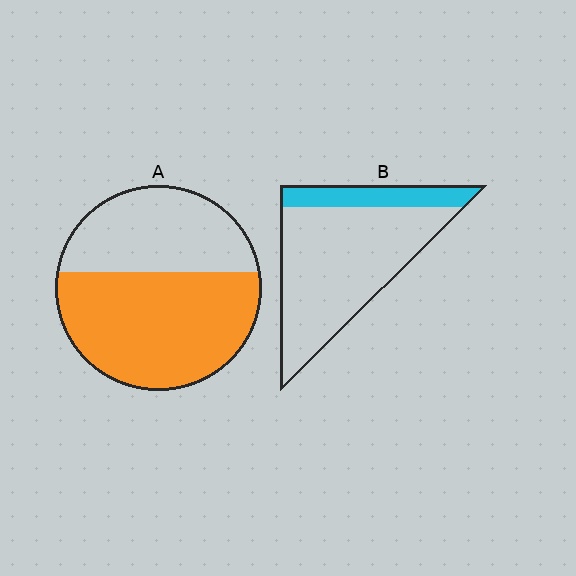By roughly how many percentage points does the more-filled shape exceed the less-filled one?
By roughly 40 percentage points (A over B).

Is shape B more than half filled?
No.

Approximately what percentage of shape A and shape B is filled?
A is approximately 60% and B is approximately 20%.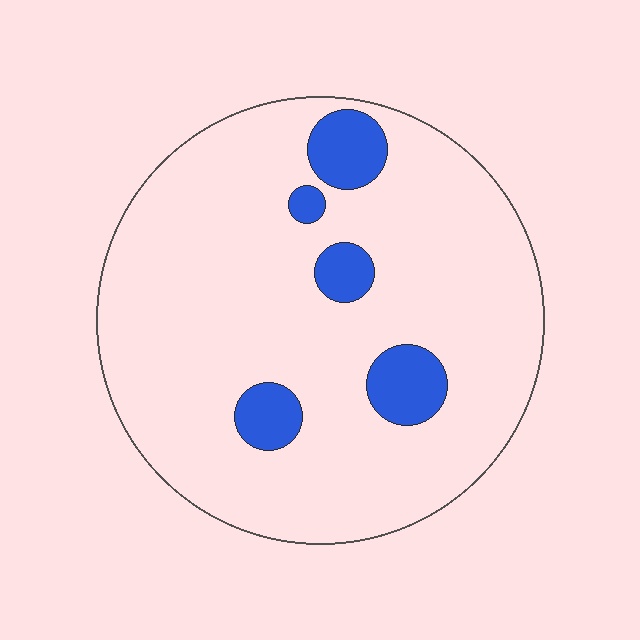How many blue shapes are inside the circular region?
5.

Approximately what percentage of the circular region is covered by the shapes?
Approximately 10%.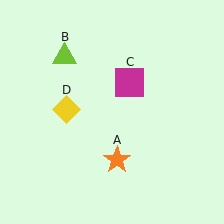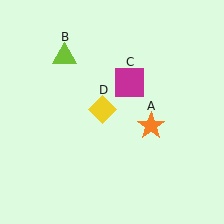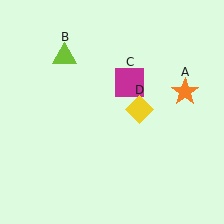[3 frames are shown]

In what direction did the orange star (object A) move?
The orange star (object A) moved up and to the right.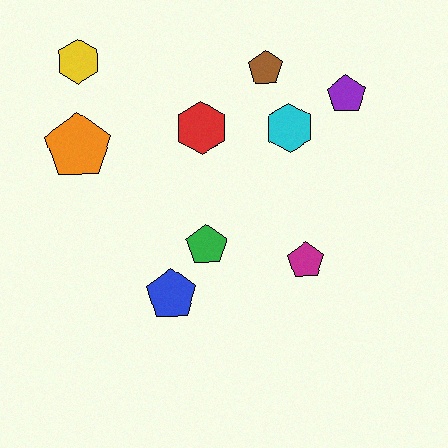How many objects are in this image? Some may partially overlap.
There are 9 objects.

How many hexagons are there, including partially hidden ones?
There are 3 hexagons.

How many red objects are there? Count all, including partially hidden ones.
There is 1 red object.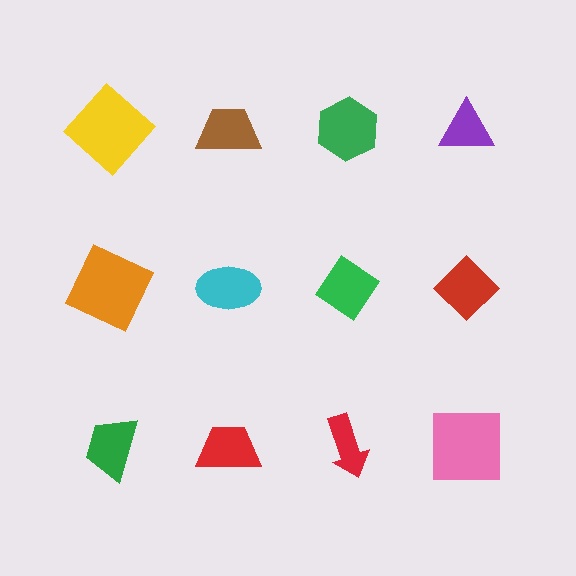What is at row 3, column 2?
A red trapezoid.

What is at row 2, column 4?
A red diamond.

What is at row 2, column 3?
A green diamond.